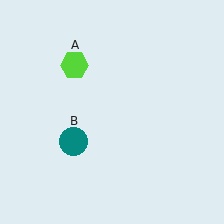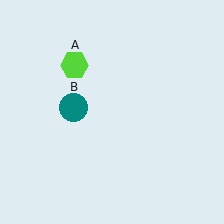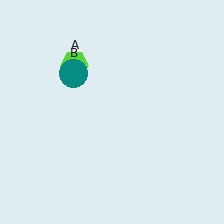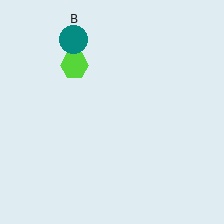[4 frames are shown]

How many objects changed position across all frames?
1 object changed position: teal circle (object B).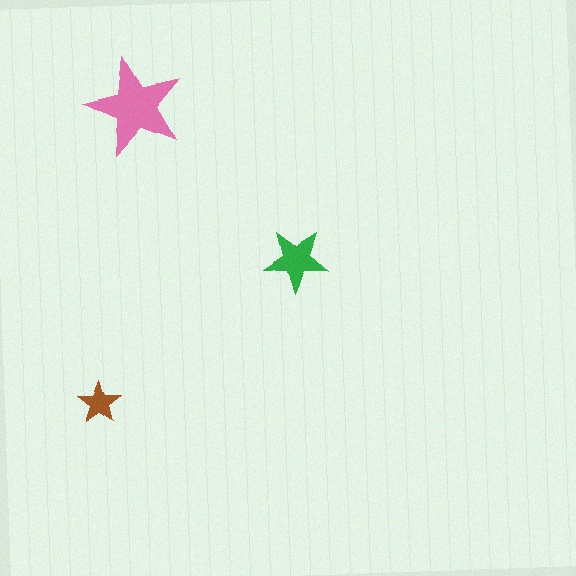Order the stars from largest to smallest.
the pink one, the green one, the brown one.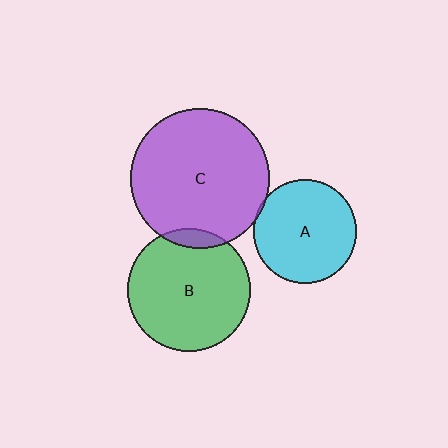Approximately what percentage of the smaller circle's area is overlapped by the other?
Approximately 5%.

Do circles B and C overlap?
Yes.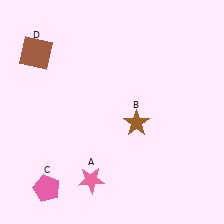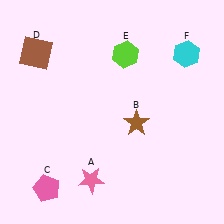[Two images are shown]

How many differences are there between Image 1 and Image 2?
There are 2 differences between the two images.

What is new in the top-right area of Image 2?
A lime hexagon (E) was added in the top-right area of Image 2.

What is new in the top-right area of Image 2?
A cyan hexagon (F) was added in the top-right area of Image 2.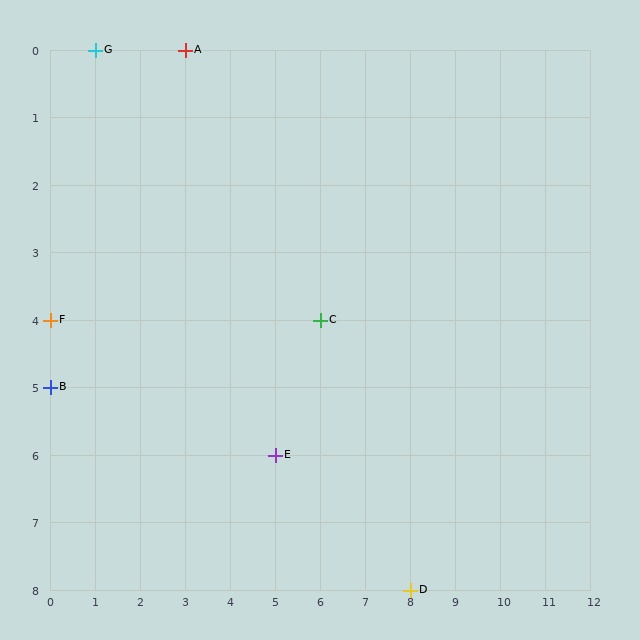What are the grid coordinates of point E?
Point E is at grid coordinates (5, 6).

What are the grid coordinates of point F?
Point F is at grid coordinates (0, 4).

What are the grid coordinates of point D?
Point D is at grid coordinates (8, 8).